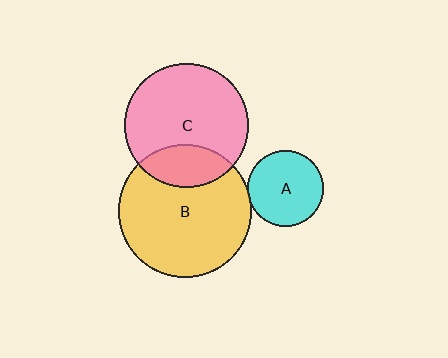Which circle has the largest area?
Circle B (yellow).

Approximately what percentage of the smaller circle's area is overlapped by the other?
Approximately 5%.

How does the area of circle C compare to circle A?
Approximately 2.7 times.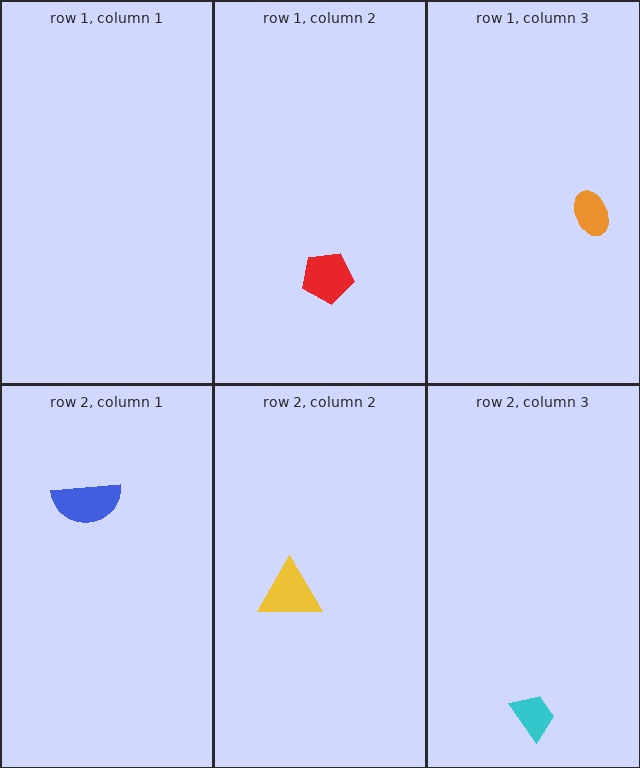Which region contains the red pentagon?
The row 1, column 2 region.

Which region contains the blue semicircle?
The row 2, column 1 region.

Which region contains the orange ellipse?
The row 1, column 3 region.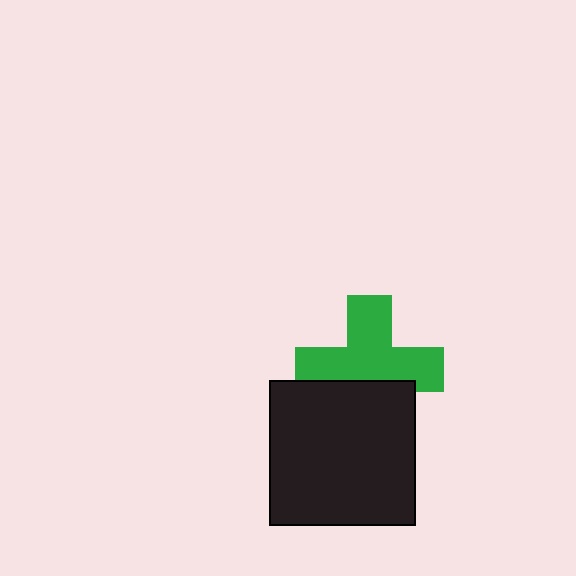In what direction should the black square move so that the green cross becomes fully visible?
The black square should move down. That is the shortest direction to clear the overlap and leave the green cross fully visible.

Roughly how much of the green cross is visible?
Most of it is visible (roughly 66%).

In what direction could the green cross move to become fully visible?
The green cross could move up. That would shift it out from behind the black square entirely.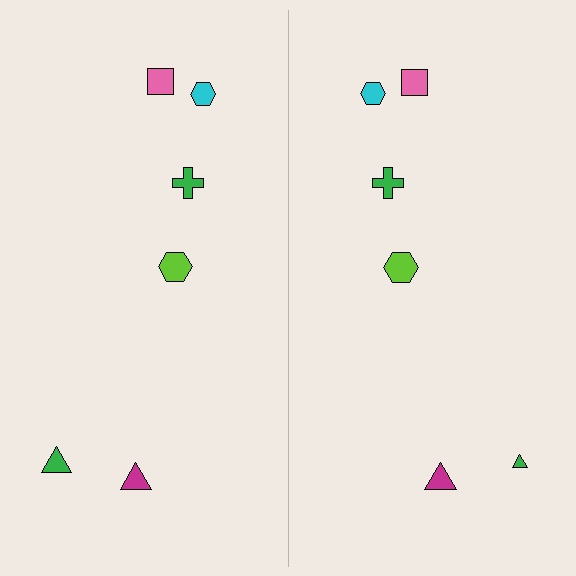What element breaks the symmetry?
The green triangle on the right side has a different size than its mirror counterpart.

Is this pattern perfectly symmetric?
No, the pattern is not perfectly symmetric. The green triangle on the right side has a different size than its mirror counterpart.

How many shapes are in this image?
There are 12 shapes in this image.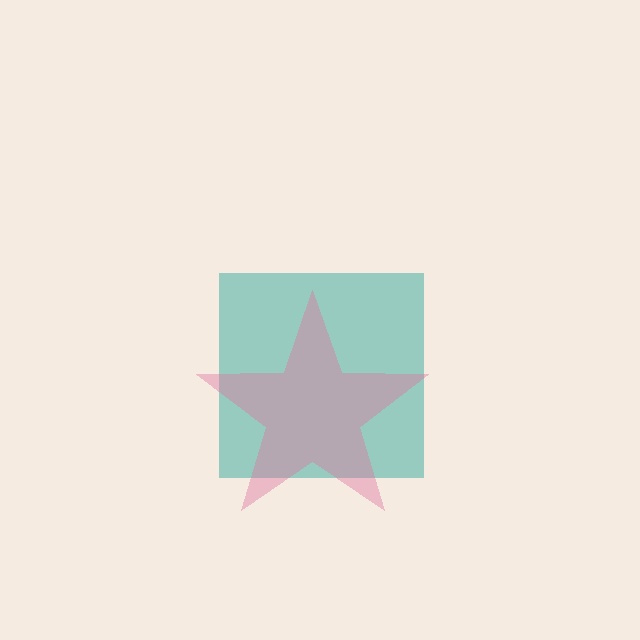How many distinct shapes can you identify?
There are 2 distinct shapes: a teal square, a pink star.